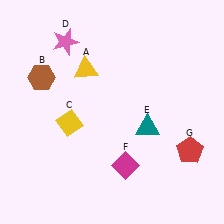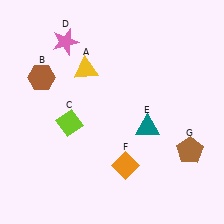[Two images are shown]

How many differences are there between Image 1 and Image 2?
There are 3 differences between the two images.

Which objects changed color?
C changed from yellow to lime. F changed from magenta to orange. G changed from red to brown.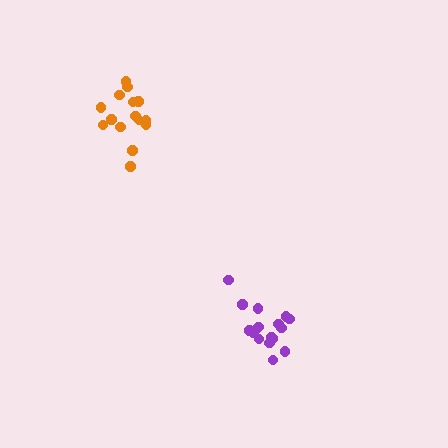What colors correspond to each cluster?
The clusters are colored: purple, orange.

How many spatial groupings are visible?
There are 2 spatial groupings.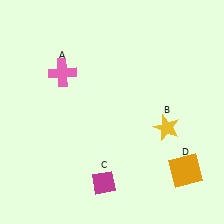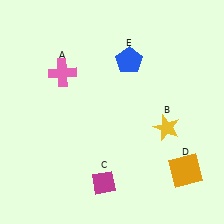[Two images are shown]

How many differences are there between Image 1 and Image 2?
There is 1 difference between the two images.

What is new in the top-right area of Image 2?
A blue pentagon (E) was added in the top-right area of Image 2.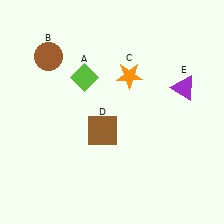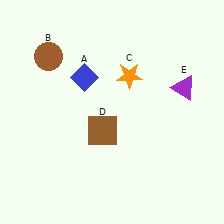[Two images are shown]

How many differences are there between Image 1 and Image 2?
There is 1 difference between the two images.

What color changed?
The diamond (A) changed from lime in Image 1 to blue in Image 2.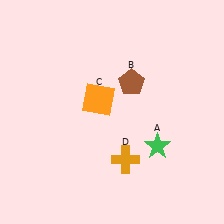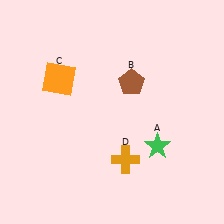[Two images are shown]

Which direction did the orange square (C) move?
The orange square (C) moved left.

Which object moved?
The orange square (C) moved left.